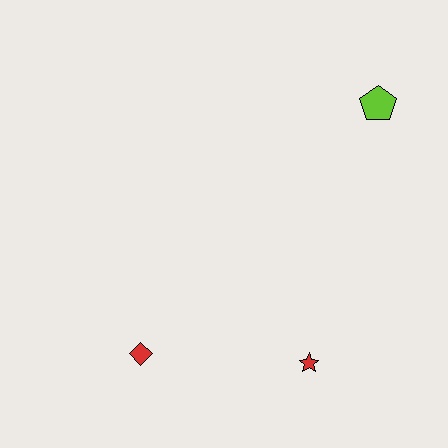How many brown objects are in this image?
There are no brown objects.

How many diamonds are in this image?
There is 1 diamond.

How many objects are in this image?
There are 3 objects.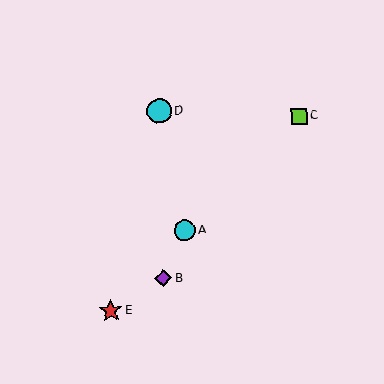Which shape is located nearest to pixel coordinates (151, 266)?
The purple diamond (labeled B) at (163, 278) is nearest to that location.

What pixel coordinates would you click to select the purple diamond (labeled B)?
Click at (163, 278) to select the purple diamond B.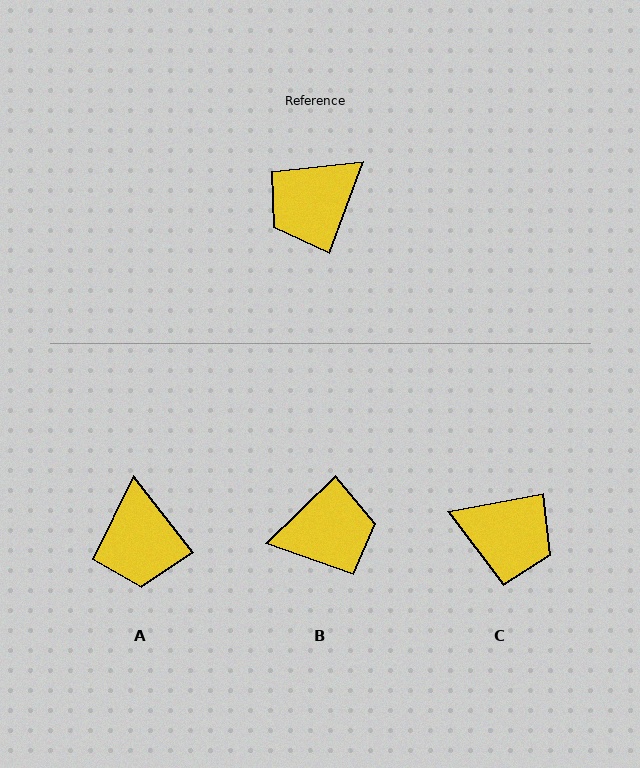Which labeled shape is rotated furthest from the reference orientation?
B, about 154 degrees away.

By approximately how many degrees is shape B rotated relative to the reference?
Approximately 154 degrees counter-clockwise.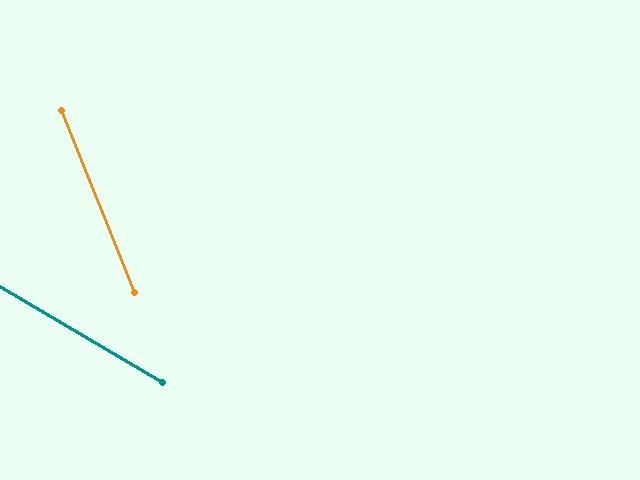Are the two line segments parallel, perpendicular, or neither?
Neither parallel nor perpendicular — they differ by about 38°.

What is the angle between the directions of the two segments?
Approximately 38 degrees.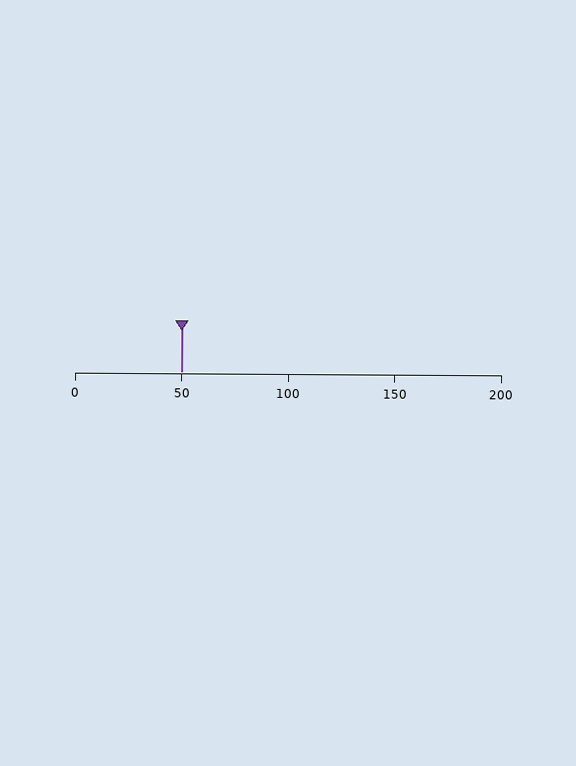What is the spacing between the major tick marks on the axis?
The major ticks are spaced 50 apart.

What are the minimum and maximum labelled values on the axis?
The axis runs from 0 to 200.